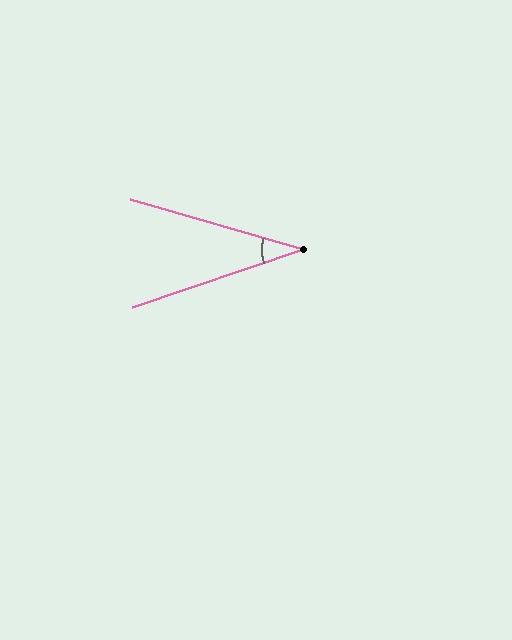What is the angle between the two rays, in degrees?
Approximately 35 degrees.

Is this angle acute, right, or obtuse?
It is acute.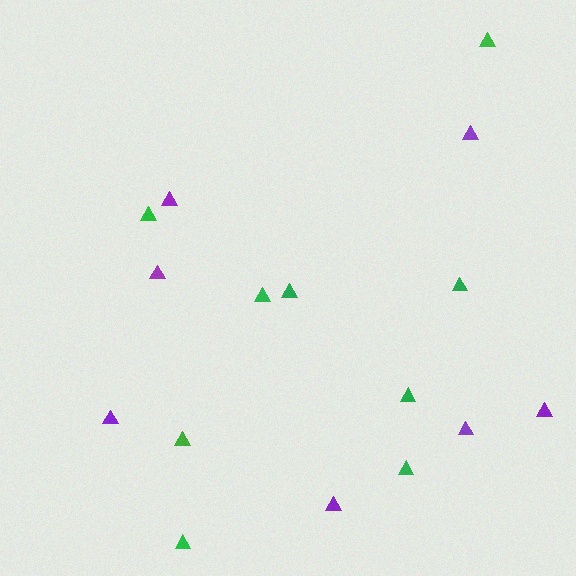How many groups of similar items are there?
There are 2 groups: one group of purple triangles (7) and one group of green triangles (9).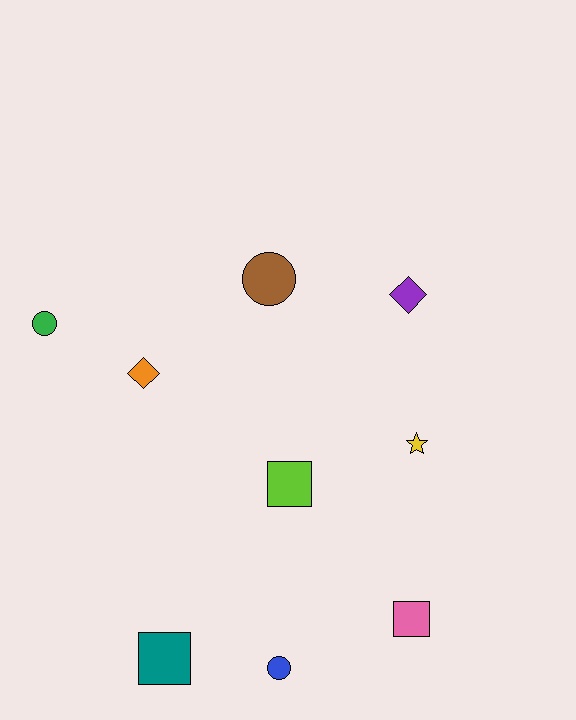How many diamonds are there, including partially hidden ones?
There are 2 diamonds.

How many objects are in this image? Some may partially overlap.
There are 9 objects.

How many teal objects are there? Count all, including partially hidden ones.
There is 1 teal object.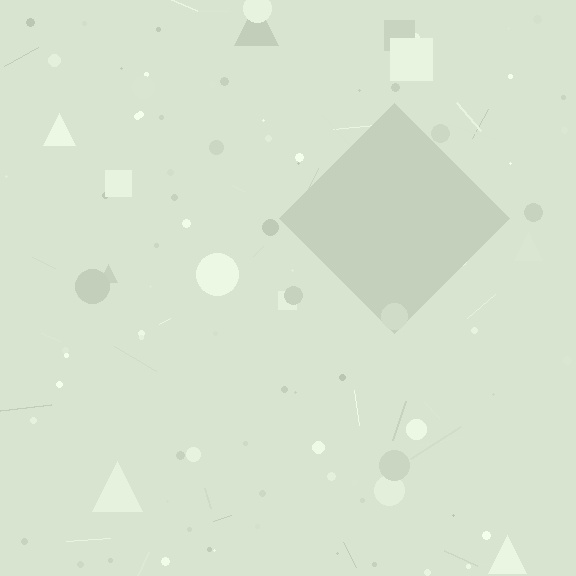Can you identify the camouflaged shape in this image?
The camouflaged shape is a diamond.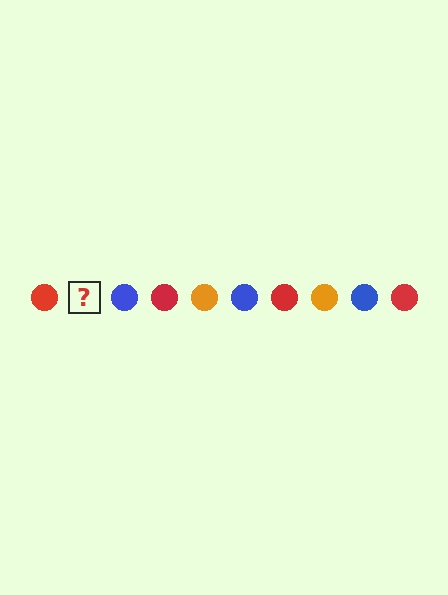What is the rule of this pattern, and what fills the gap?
The rule is that the pattern cycles through red, orange, blue circles. The gap should be filled with an orange circle.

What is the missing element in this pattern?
The missing element is an orange circle.